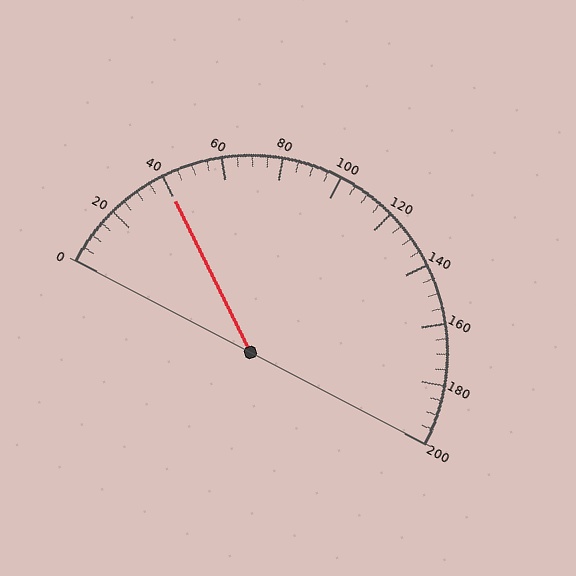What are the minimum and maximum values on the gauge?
The gauge ranges from 0 to 200.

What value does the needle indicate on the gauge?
The needle indicates approximately 40.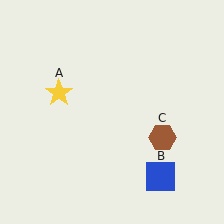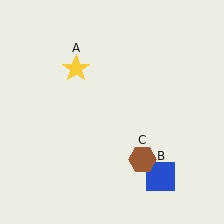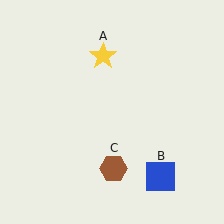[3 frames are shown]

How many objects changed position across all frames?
2 objects changed position: yellow star (object A), brown hexagon (object C).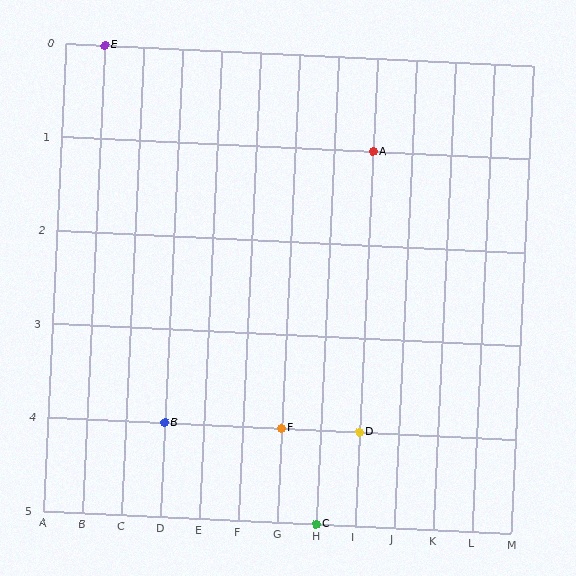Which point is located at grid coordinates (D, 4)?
Point B is at (D, 4).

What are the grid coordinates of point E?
Point E is at grid coordinates (B, 0).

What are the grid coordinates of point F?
Point F is at grid coordinates (G, 4).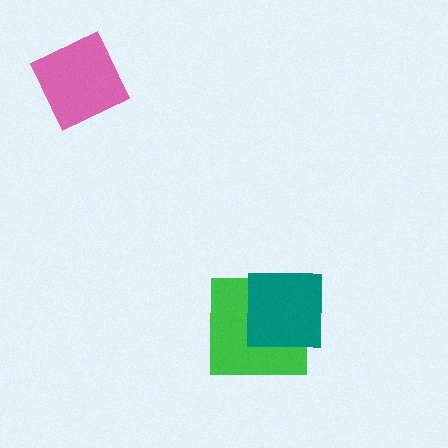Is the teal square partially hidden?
No, no other shape covers it.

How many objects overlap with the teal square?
1 object overlaps with the teal square.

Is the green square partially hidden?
Yes, it is partially covered by another shape.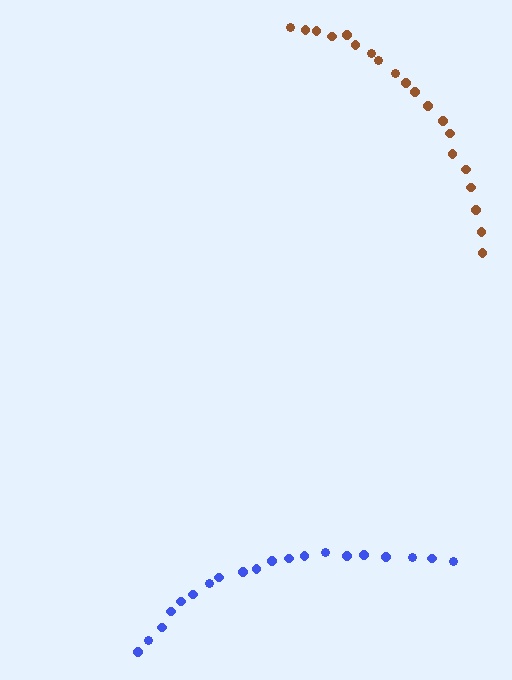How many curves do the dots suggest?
There are 2 distinct paths.